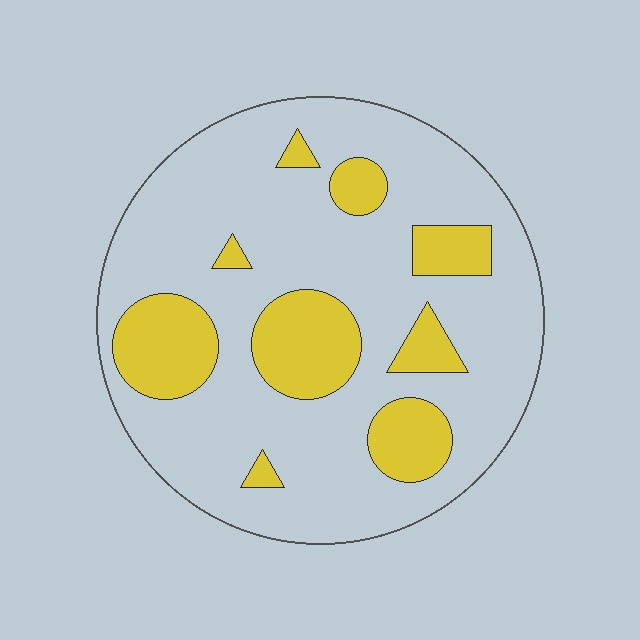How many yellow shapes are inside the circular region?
9.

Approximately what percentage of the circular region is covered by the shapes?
Approximately 25%.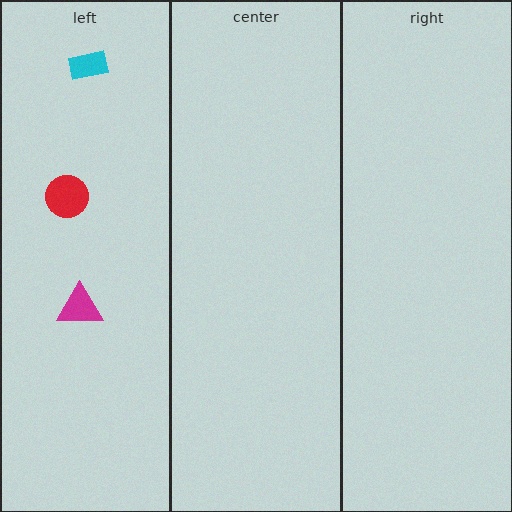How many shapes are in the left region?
3.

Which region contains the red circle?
The left region.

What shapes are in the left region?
The magenta triangle, the red circle, the cyan rectangle.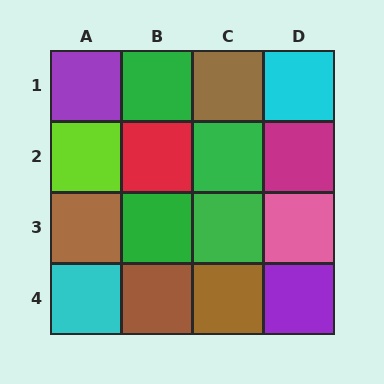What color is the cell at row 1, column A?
Purple.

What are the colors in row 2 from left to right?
Lime, red, green, magenta.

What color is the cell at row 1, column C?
Brown.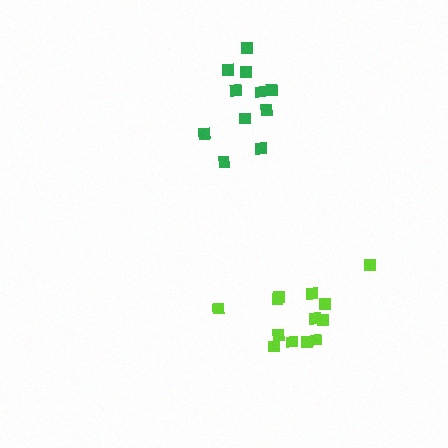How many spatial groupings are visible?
There are 2 spatial groupings.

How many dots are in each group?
Group 1: 13 dots, Group 2: 11 dots (24 total).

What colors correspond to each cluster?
The clusters are colored: lime, green.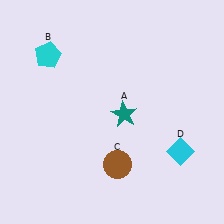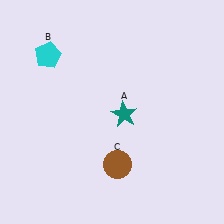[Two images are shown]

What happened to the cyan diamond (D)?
The cyan diamond (D) was removed in Image 2. It was in the bottom-right area of Image 1.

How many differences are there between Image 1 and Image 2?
There is 1 difference between the two images.